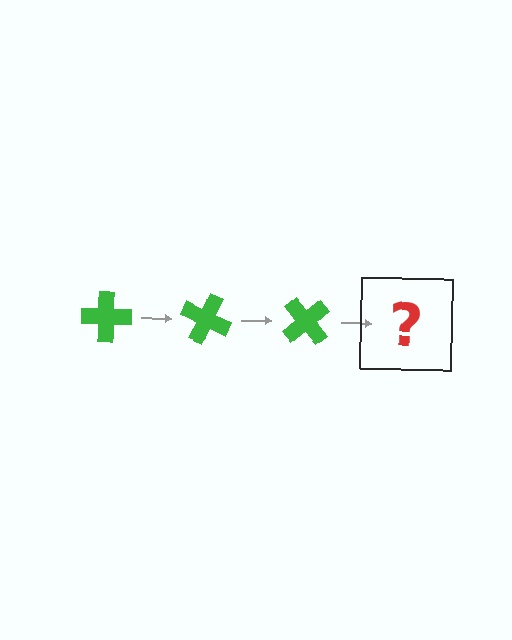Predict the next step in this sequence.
The next step is a green cross rotated 75 degrees.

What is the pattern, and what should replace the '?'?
The pattern is that the cross rotates 25 degrees each step. The '?' should be a green cross rotated 75 degrees.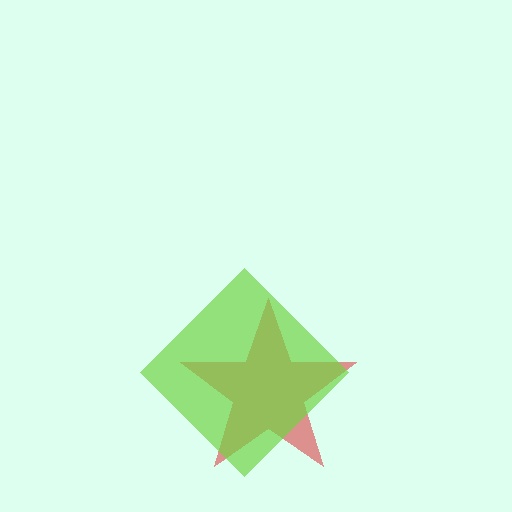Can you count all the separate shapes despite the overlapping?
Yes, there are 2 separate shapes.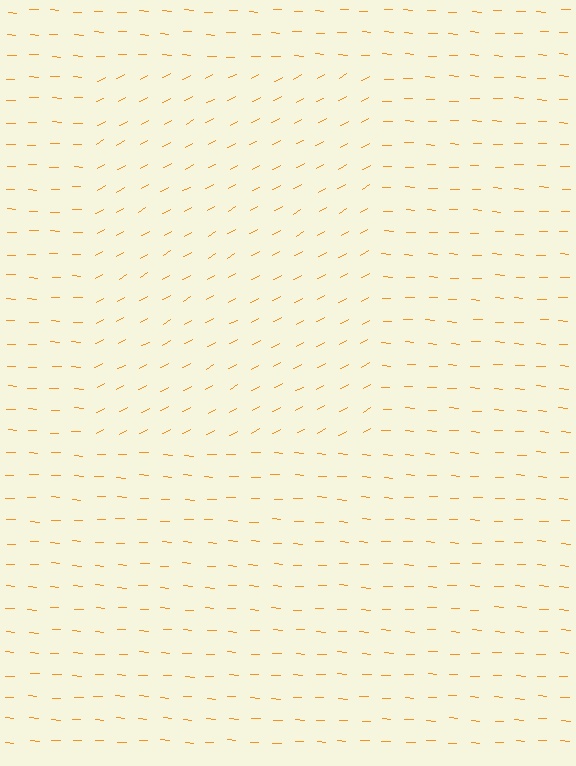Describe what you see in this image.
The image is filled with small orange line segments. A rectangle region in the image has lines oriented differently from the surrounding lines, creating a visible texture boundary.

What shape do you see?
I see a rectangle.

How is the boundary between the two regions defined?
The boundary is defined purely by a change in line orientation (approximately 32 degrees difference). All lines are the same color and thickness.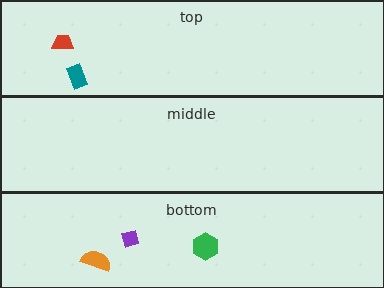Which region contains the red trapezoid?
The top region.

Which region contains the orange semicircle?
The bottom region.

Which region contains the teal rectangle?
The top region.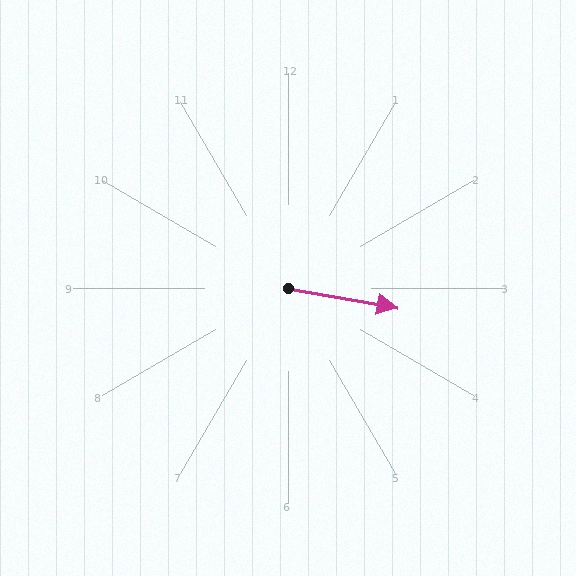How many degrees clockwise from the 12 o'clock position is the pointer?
Approximately 100 degrees.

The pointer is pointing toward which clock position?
Roughly 3 o'clock.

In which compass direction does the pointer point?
East.